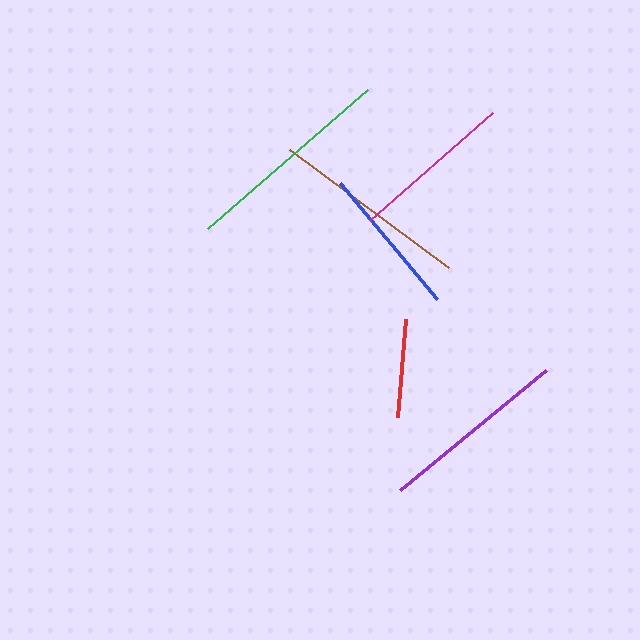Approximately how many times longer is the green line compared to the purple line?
The green line is approximately 1.1 times the length of the purple line.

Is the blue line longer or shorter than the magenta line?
The magenta line is longer than the blue line.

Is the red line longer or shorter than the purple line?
The purple line is longer than the red line.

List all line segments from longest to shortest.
From longest to shortest: green, brown, purple, magenta, blue, red.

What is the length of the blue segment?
The blue segment is approximately 151 pixels long.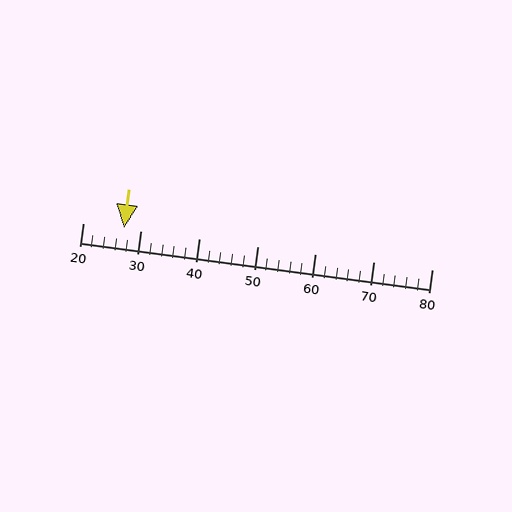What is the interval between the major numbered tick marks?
The major tick marks are spaced 10 units apart.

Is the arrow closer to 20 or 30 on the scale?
The arrow is closer to 30.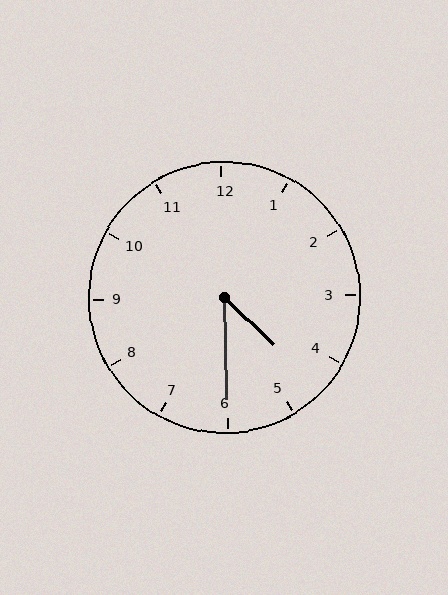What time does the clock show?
4:30.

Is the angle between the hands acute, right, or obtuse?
It is acute.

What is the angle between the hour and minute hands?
Approximately 45 degrees.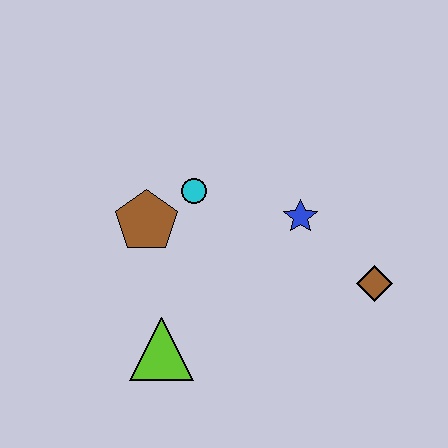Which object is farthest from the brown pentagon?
The brown diamond is farthest from the brown pentagon.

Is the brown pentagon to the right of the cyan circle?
No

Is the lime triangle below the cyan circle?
Yes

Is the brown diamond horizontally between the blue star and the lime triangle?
No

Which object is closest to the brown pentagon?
The cyan circle is closest to the brown pentagon.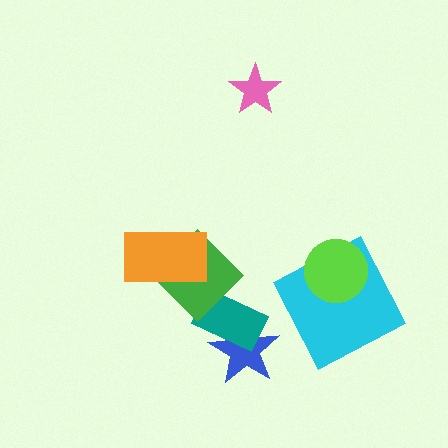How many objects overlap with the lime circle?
1 object overlaps with the lime circle.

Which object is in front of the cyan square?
The lime circle is in front of the cyan square.